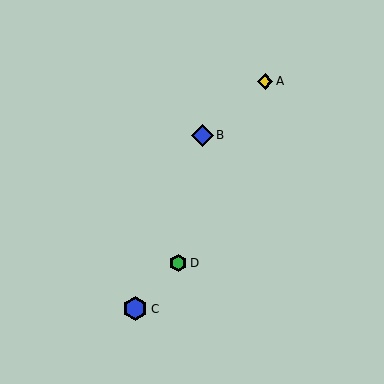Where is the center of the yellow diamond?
The center of the yellow diamond is at (265, 81).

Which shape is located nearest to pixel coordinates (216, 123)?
The blue diamond (labeled B) at (202, 135) is nearest to that location.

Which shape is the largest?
The blue hexagon (labeled C) is the largest.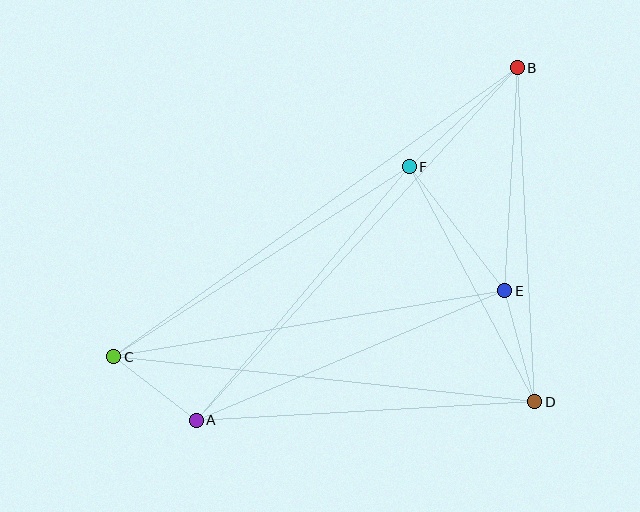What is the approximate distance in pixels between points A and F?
The distance between A and F is approximately 331 pixels.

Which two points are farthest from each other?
Points B and C are farthest from each other.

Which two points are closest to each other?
Points A and C are closest to each other.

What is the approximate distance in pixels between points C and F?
The distance between C and F is approximately 351 pixels.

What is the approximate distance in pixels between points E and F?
The distance between E and F is approximately 157 pixels.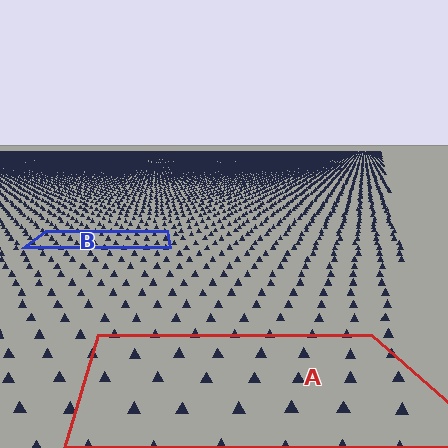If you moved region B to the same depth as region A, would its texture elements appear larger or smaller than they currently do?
They would appear larger. At a closer depth, the same texture elements are projected at a bigger on-screen size.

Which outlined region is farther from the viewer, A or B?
Region B is farther from the viewer — the texture elements inside it appear smaller and more densely packed.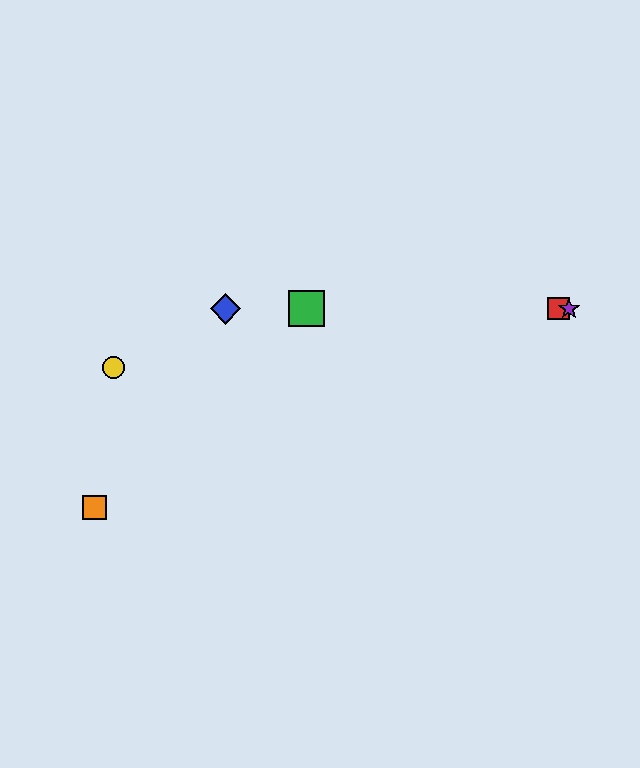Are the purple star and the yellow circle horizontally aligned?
No, the purple star is at y≈309 and the yellow circle is at y≈367.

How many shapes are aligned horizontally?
4 shapes (the red square, the blue diamond, the green square, the purple star) are aligned horizontally.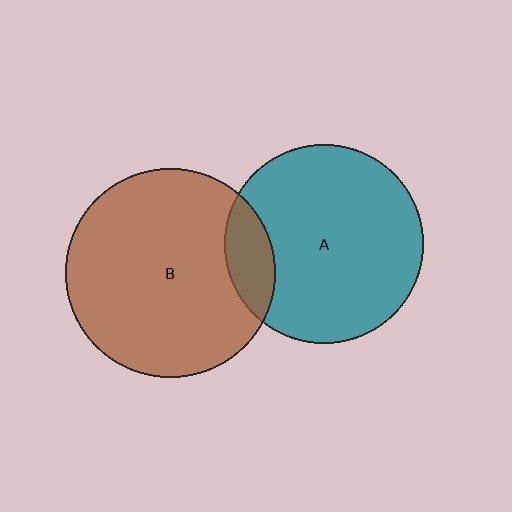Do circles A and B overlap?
Yes.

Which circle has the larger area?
Circle B (brown).